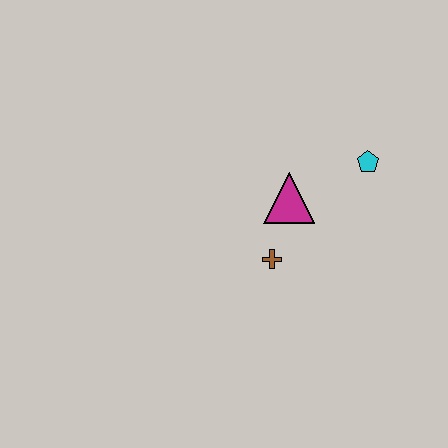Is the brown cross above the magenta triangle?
No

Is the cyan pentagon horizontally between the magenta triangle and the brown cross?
No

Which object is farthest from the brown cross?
The cyan pentagon is farthest from the brown cross.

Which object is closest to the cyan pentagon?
The magenta triangle is closest to the cyan pentagon.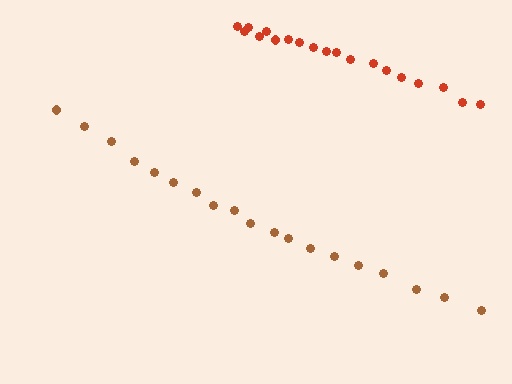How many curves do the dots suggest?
There are 2 distinct paths.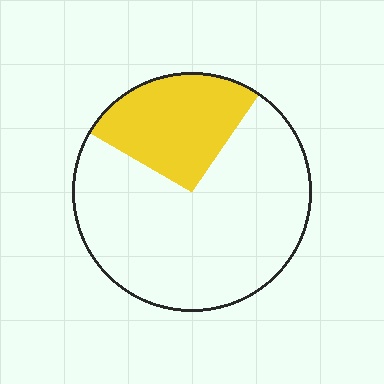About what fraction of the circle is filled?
About one quarter (1/4).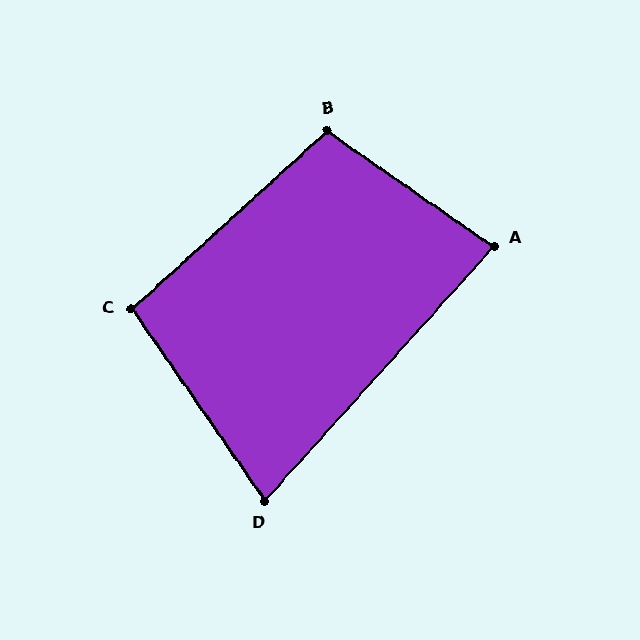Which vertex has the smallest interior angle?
D, at approximately 77 degrees.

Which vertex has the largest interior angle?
B, at approximately 103 degrees.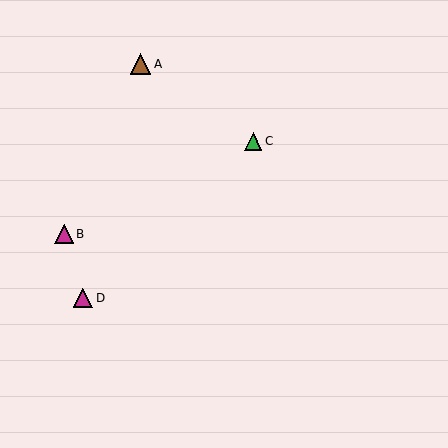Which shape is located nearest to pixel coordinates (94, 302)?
The magenta triangle (labeled D) at (83, 298) is nearest to that location.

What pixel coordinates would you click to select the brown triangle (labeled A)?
Click at (141, 64) to select the brown triangle A.